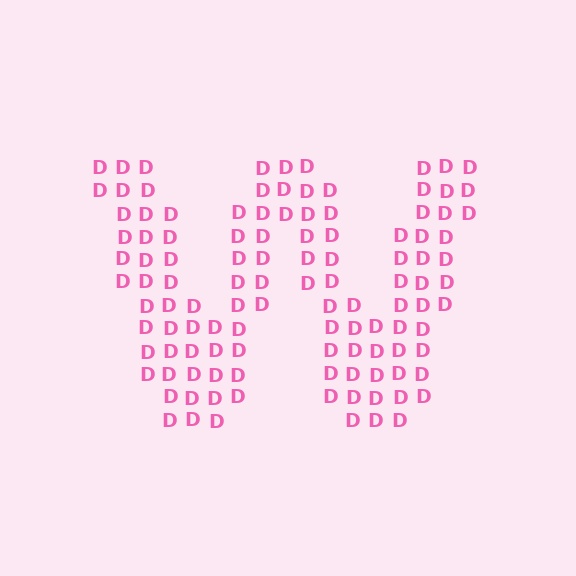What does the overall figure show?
The overall figure shows the letter W.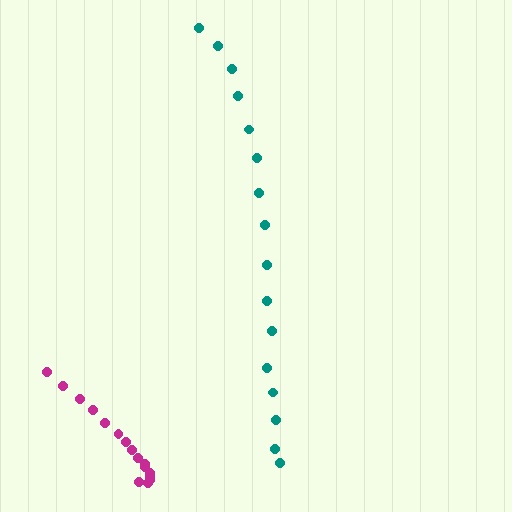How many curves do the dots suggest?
There are 2 distinct paths.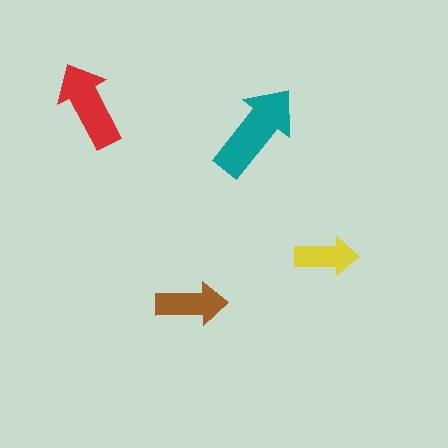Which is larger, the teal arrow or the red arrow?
The teal one.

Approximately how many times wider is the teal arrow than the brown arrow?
About 1.5 times wider.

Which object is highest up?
The red arrow is topmost.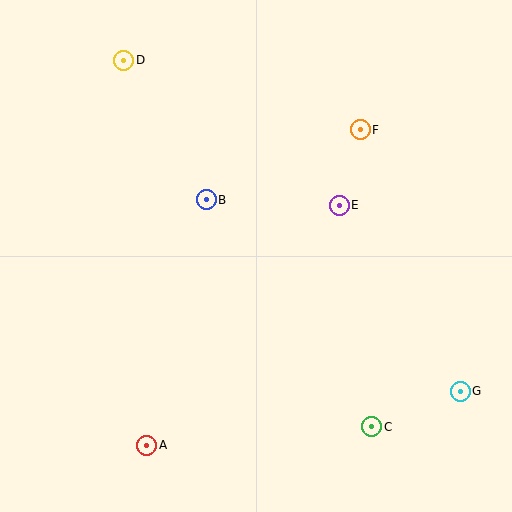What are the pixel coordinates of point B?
Point B is at (206, 200).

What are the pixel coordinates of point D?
Point D is at (124, 60).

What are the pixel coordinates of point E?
Point E is at (339, 205).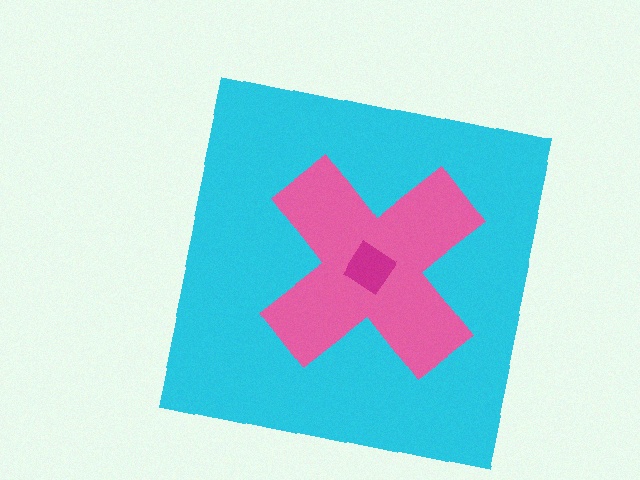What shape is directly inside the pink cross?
The magenta diamond.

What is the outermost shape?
The cyan square.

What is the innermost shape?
The magenta diamond.